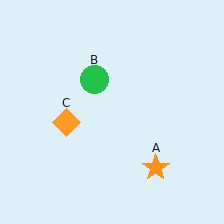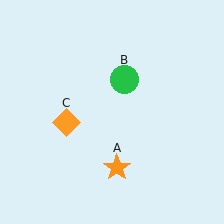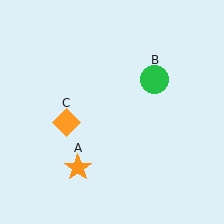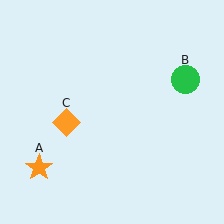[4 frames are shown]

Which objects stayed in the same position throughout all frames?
Orange diamond (object C) remained stationary.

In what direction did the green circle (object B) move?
The green circle (object B) moved right.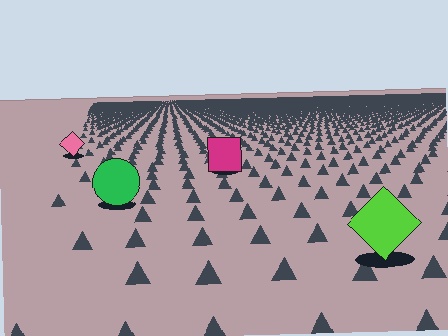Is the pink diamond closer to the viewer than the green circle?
No. The green circle is closer — you can tell from the texture gradient: the ground texture is coarser near it.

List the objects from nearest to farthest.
From nearest to farthest: the lime diamond, the green circle, the magenta square, the pink diamond.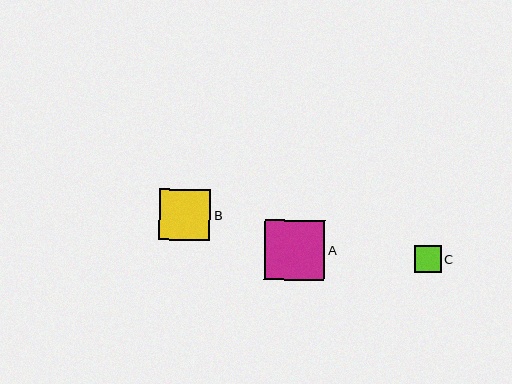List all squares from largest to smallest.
From largest to smallest: A, B, C.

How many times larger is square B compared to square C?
Square B is approximately 1.9 times the size of square C.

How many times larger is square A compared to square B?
Square A is approximately 1.2 times the size of square B.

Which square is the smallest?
Square C is the smallest with a size of approximately 27 pixels.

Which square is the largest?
Square A is the largest with a size of approximately 60 pixels.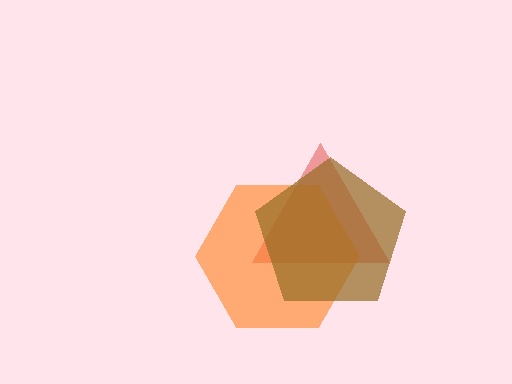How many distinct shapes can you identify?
There are 3 distinct shapes: a red triangle, an orange hexagon, a brown pentagon.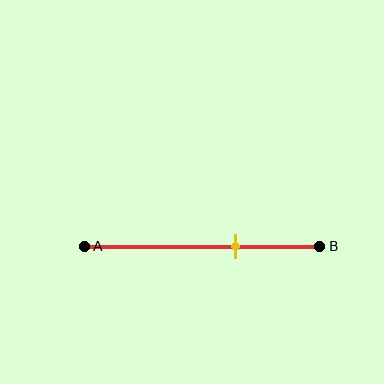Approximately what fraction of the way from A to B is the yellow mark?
The yellow mark is approximately 65% of the way from A to B.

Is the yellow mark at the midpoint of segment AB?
No, the mark is at about 65% from A, not at the 50% midpoint.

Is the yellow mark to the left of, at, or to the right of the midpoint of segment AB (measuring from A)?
The yellow mark is to the right of the midpoint of segment AB.